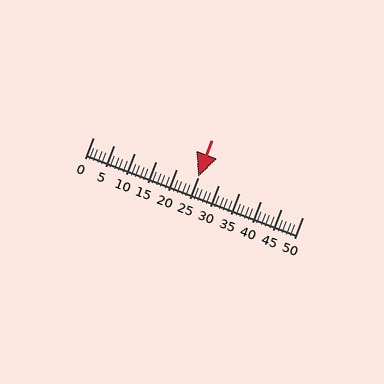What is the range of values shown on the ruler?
The ruler shows values from 0 to 50.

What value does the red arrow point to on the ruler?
The red arrow points to approximately 25.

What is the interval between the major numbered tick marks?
The major tick marks are spaced 5 units apart.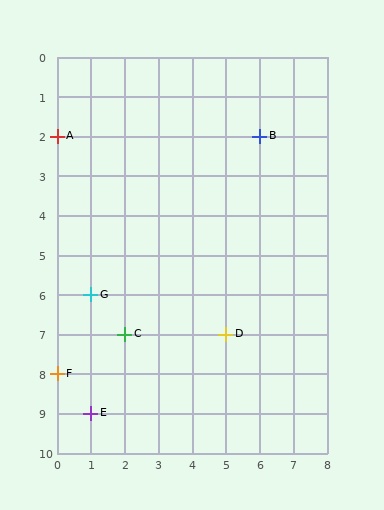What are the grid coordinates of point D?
Point D is at grid coordinates (5, 7).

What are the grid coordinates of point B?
Point B is at grid coordinates (6, 2).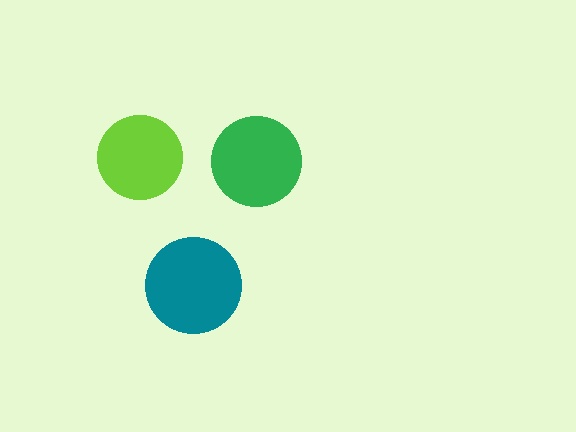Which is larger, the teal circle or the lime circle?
The teal one.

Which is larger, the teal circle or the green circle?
The teal one.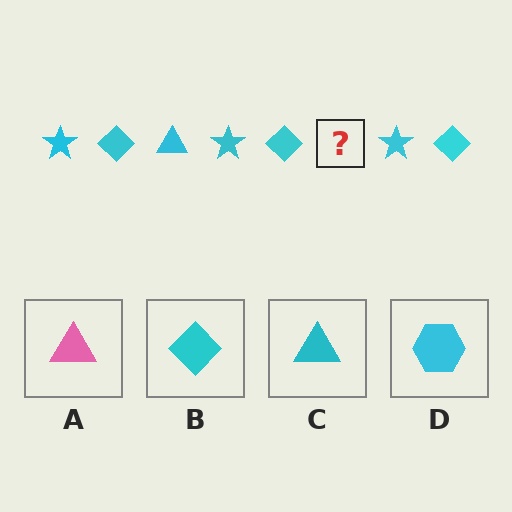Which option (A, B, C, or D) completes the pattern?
C.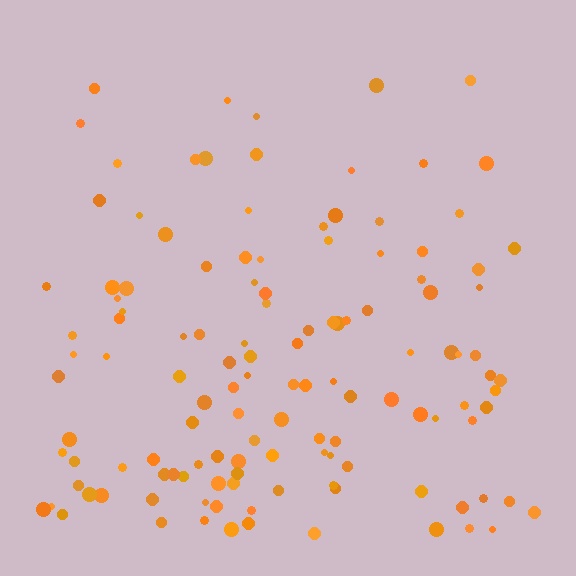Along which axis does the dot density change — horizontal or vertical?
Vertical.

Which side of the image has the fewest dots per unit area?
The top.